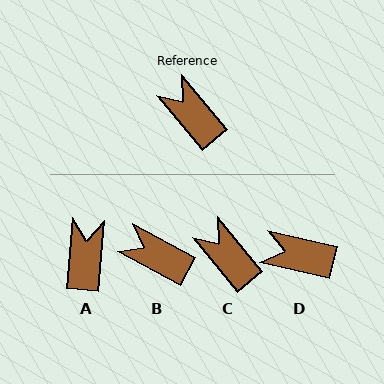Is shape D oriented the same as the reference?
No, it is off by about 37 degrees.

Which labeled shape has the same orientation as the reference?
C.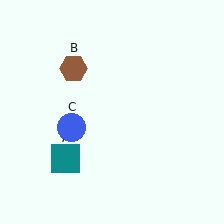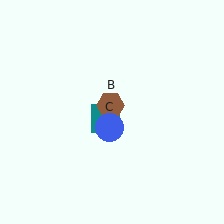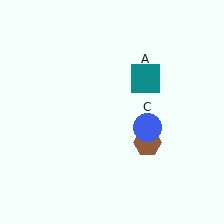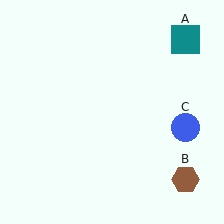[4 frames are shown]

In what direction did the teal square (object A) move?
The teal square (object A) moved up and to the right.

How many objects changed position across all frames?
3 objects changed position: teal square (object A), brown hexagon (object B), blue circle (object C).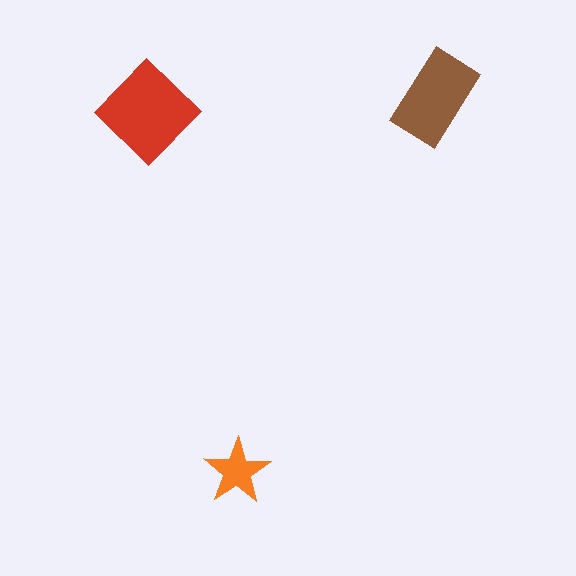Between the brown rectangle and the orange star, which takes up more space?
The brown rectangle.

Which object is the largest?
The red diamond.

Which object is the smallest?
The orange star.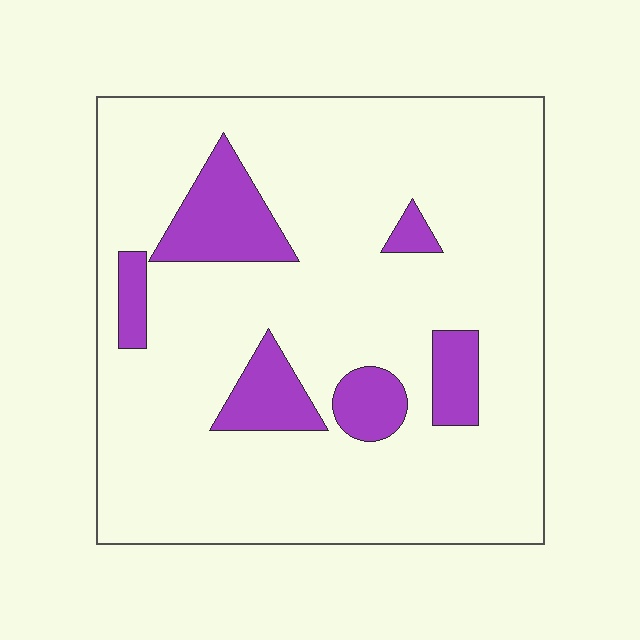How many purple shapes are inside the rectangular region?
6.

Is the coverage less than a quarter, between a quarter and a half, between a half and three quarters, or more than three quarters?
Less than a quarter.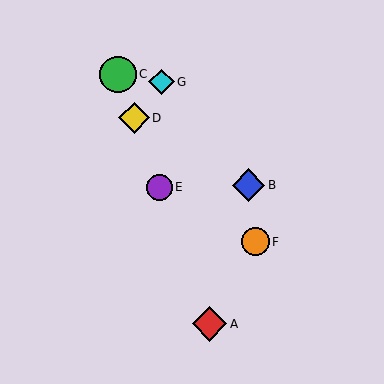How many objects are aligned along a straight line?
4 objects (A, C, D, E) are aligned along a straight line.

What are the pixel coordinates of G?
Object G is at (161, 82).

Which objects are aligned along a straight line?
Objects A, C, D, E are aligned along a straight line.